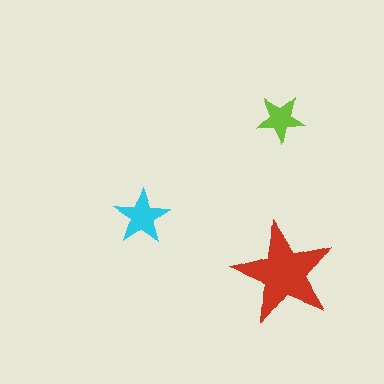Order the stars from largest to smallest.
the red one, the cyan one, the lime one.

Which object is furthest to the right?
The red star is rightmost.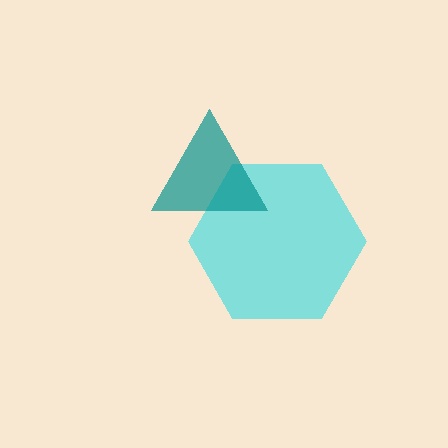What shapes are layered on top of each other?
The layered shapes are: a cyan hexagon, a teal triangle.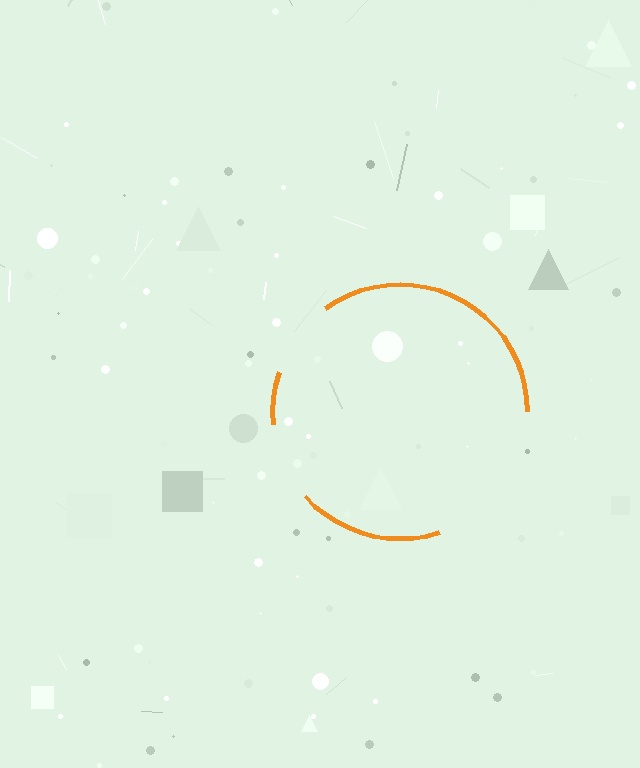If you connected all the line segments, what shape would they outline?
They would outline a circle.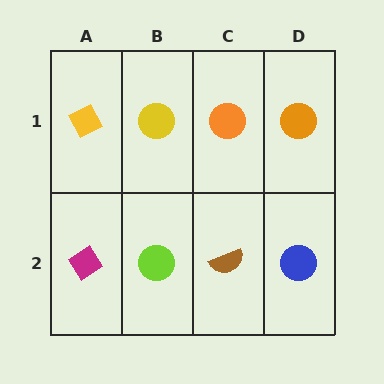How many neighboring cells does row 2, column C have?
3.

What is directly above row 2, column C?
An orange circle.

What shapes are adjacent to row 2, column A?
A yellow diamond (row 1, column A), a lime circle (row 2, column B).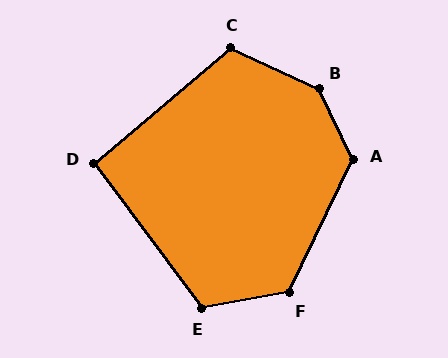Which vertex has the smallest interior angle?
D, at approximately 93 degrees.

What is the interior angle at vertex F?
Approximately 126 degrees (obtuse).